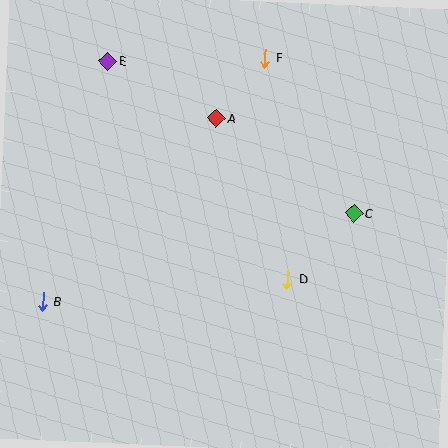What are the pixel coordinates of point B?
Point B is at (43, 302).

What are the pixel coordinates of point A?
Point A is at (216, 119).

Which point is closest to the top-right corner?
Point F is closest to the top-right corner.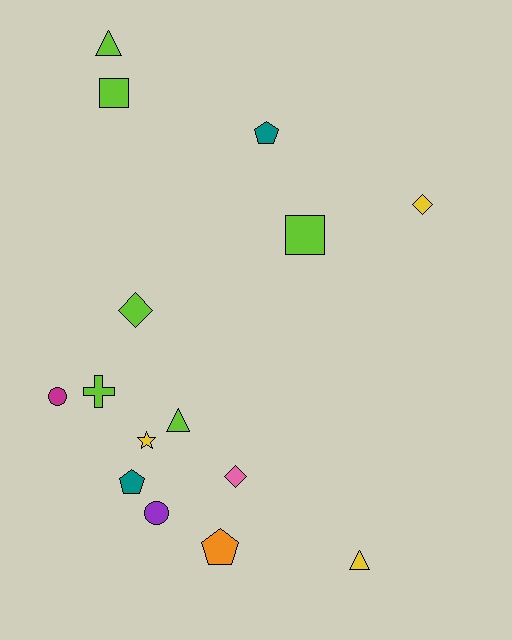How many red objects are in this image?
There are no red objects.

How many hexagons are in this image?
There are no hexagons.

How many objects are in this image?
There are 15 objects.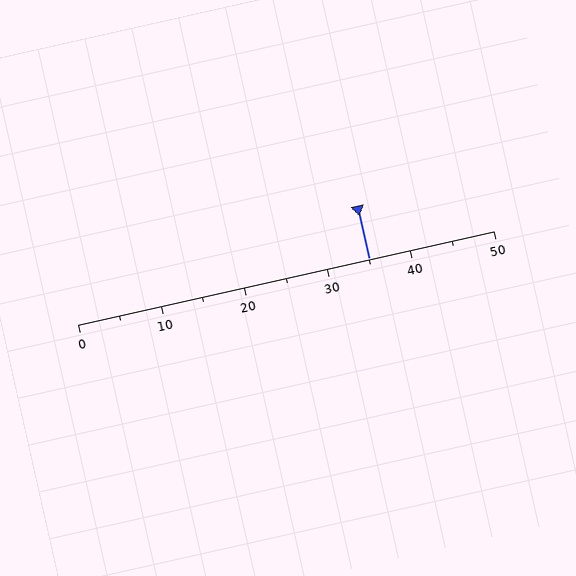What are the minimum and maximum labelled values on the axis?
The axis runs from 0 to 50.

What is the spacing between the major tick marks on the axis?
The major ticks are spaced 10 apart.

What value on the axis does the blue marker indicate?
The marker indicates approximately 35.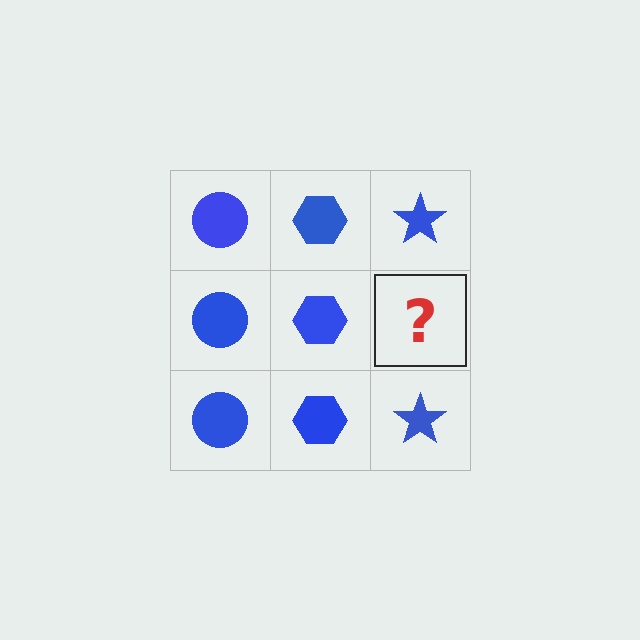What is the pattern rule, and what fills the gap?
The rule is that each column has a consistent shape. The gap should be filled with a blue star.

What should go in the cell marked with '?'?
The missing cell should contain a blue star.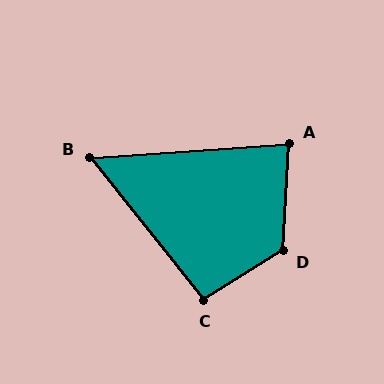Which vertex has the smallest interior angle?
B, at approximately 55 degrees.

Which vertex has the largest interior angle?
D, at approximately 125 degrees.